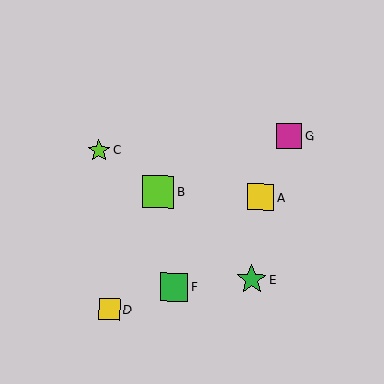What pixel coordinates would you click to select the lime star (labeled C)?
Click at (99, 150) to select the lime star C.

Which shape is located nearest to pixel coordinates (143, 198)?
The lime square (labeled B) at (158, 192) is nearest to that location.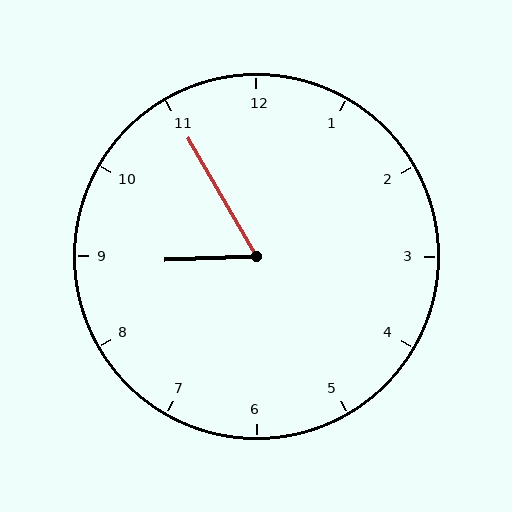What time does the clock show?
8:55.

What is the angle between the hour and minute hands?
Approximately 62 degrees.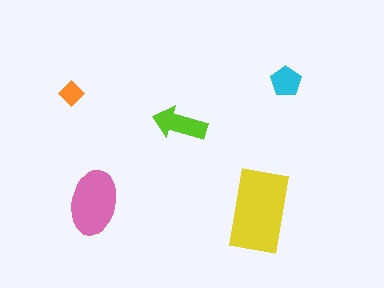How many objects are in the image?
There are 5 objects in the image.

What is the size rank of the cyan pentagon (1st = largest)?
4th.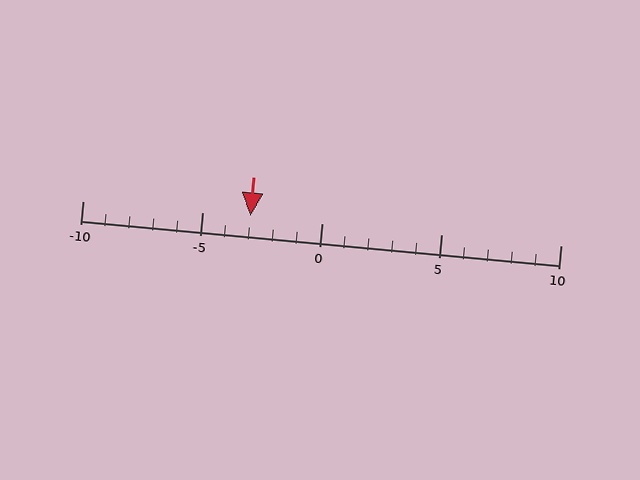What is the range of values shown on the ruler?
The ruler shows values from -10 to 10.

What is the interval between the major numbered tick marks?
The major tick marks are spaced 5 units apart.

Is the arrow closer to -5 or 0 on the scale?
The arrow is closer to -5.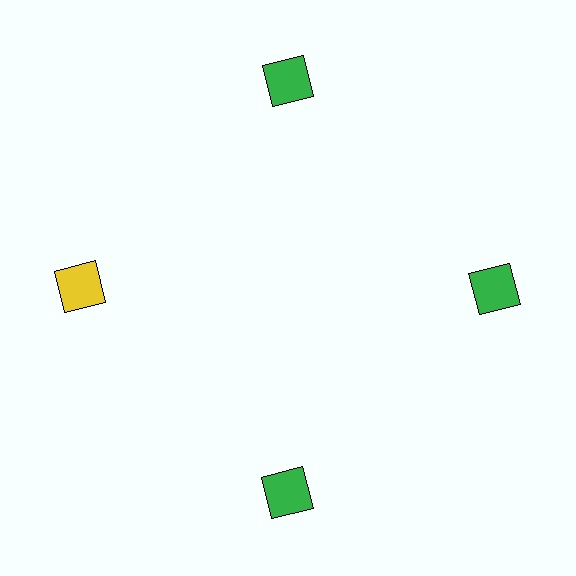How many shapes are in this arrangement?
There are 4 shapes arranged in a ring pattern.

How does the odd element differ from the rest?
It has a different color: yellow instead of green.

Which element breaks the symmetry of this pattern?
The yellow square at roughly the 9 o'clock position breaks the symmetry. All other shapes are green squares.